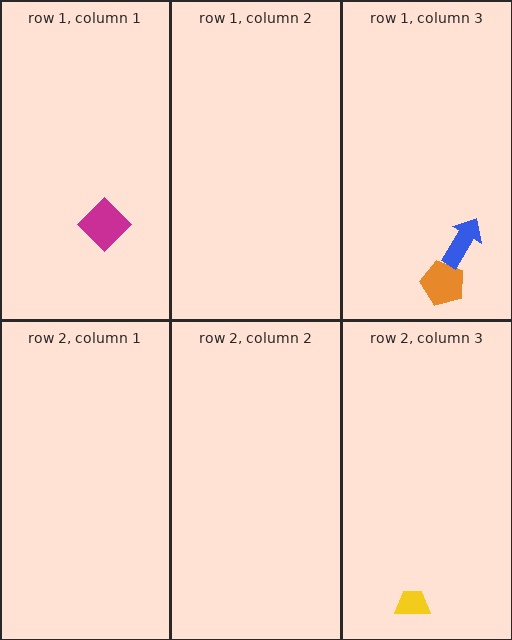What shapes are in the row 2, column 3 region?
The yellow trapezoid.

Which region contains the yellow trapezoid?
The row 2, column 3 region.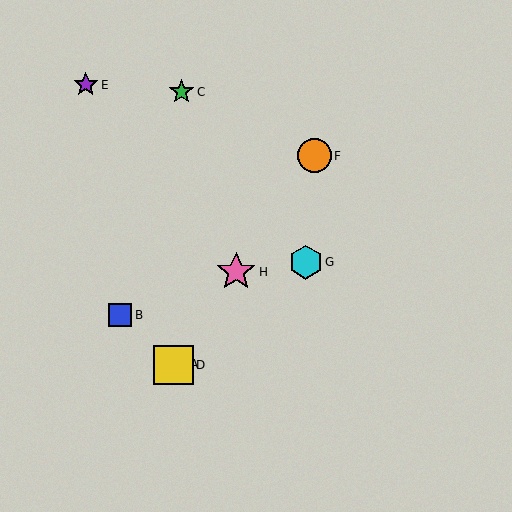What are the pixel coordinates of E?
Object E is at (86, 85).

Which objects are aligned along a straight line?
Objects A, D, F, H are aligned along a straight line.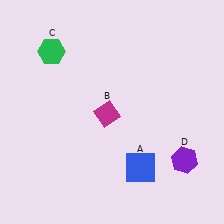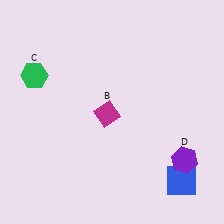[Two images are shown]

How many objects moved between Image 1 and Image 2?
2 objects moved between the two images.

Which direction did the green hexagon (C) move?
The green hexagon (C) moved down.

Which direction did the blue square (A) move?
The blue square (A) moved right.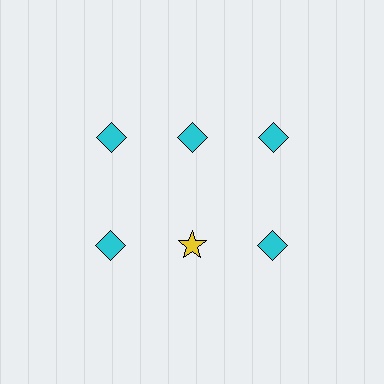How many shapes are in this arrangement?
There are 6 shapes arranged in a grid pattern.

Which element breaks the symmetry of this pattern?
The yellow star in the second row, second from left column breaks the symmetry. All other shapes are cyan diamonds.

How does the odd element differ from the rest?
It differs in both color (yellow instead of cyan) and shape (star instead of diamond).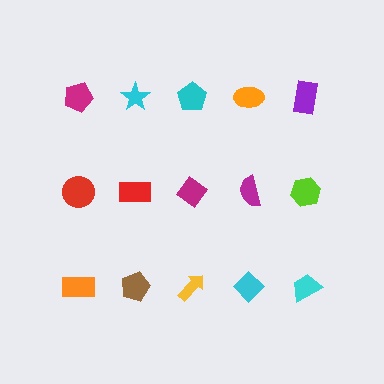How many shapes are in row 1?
5 shapes.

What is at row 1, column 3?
A cyan pentagon.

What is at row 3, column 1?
An orange rectangle.